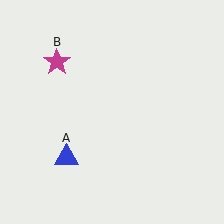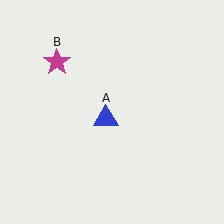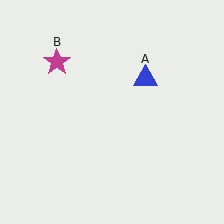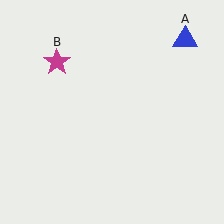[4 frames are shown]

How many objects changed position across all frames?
1 object changed position: blue triangle (object A).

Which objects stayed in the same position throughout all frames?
Magenta star (object B) remained stationary.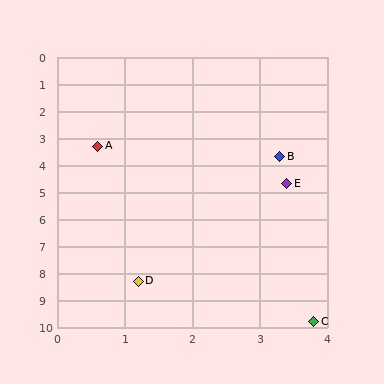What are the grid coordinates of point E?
Point E is at approximately (3.4, 4.7).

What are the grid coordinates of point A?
Point A is at approximately (0.6, 3.3).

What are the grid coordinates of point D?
Point D is at approximately (1.2, 8.3).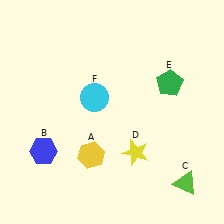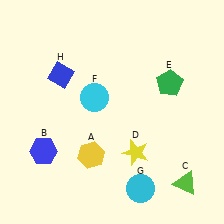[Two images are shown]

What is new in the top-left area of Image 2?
A blue diamond (H) was added in the top-left area of Image 2.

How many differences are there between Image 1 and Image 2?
There are 2 differences between the two images.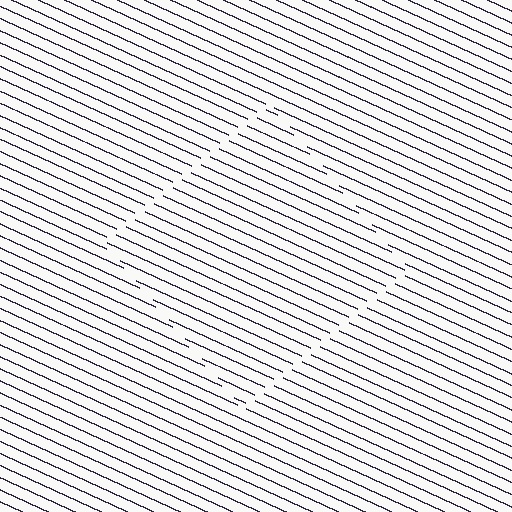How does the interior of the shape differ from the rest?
The interior of the shape contains the same grating, shifted by half a period — the contour is defined by the phase discontinuity where line-ends from the inner and outer gratings abut.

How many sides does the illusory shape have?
4 sides — the line-ends trace a square.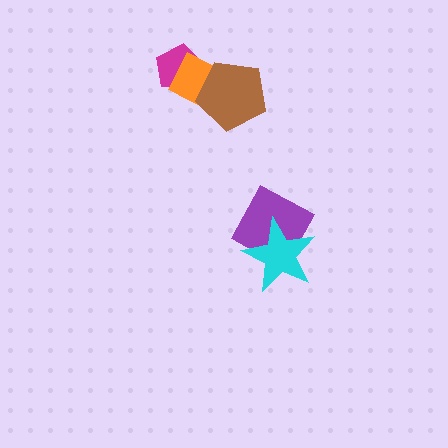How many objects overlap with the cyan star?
1 object overlaps with the cyan star.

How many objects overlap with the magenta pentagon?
1 object overlaps with the magenta pentagon.